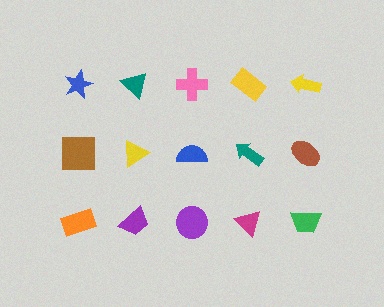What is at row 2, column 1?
A brown square.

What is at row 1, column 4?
A yellow rectangle.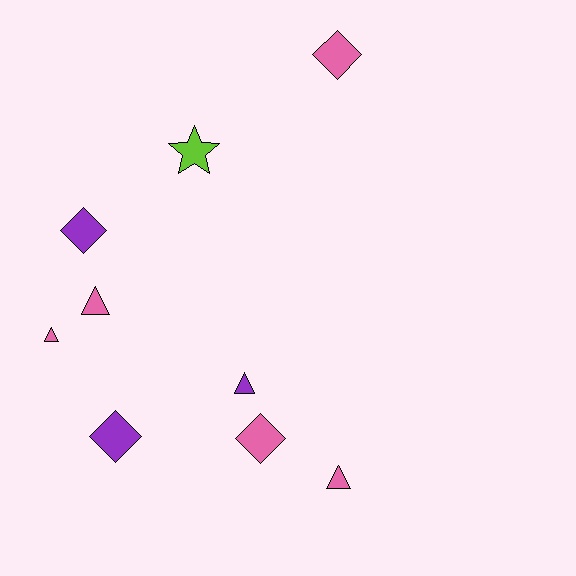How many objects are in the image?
There are 9 objects.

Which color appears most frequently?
Pink, with 5 objects.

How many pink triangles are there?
There are 3 pink triangles.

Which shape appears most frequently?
Diamond, with 4 objects.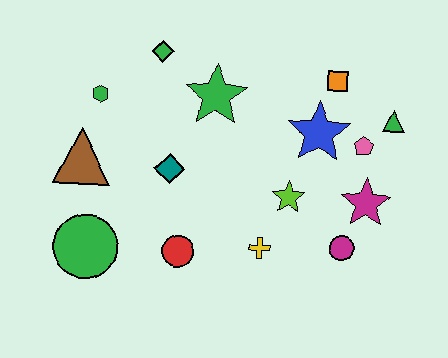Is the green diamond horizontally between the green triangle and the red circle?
No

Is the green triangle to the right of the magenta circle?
Yes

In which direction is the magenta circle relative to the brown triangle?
The magenta circle is to the right of the brown triangle.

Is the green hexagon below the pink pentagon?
No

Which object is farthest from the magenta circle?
The green hexagon is farthest from the magenta circle.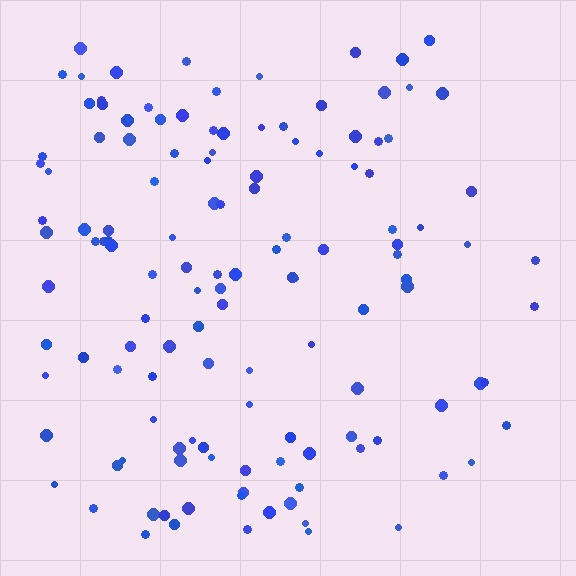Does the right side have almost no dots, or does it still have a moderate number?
Still a moderate number, just noticeably fewer than the left.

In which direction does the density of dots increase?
From right to left, with the left side densest.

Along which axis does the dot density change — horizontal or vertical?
Horizontal.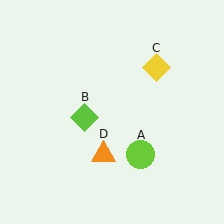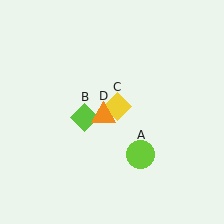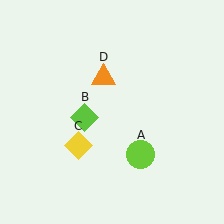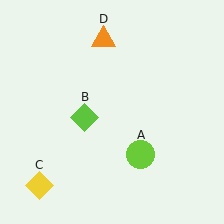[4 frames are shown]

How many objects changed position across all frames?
2 objects changed position: yellow diamond (object C), orange triangle (object D).